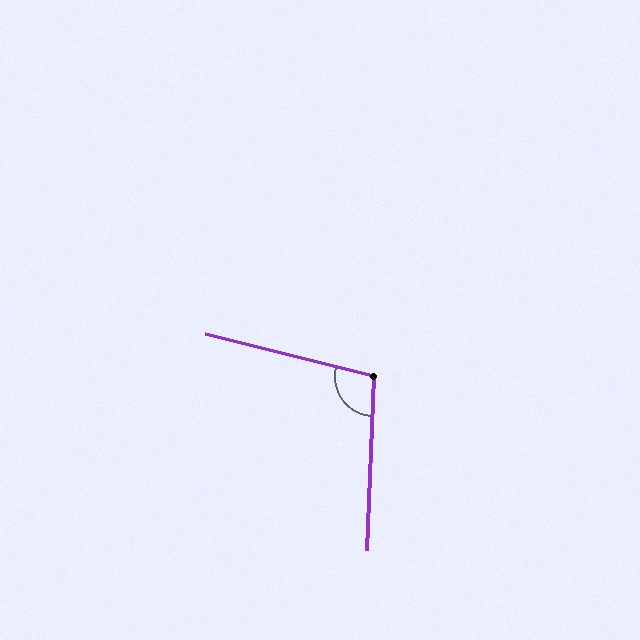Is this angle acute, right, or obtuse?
It is obtuse.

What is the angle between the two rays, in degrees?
Approximately 102 degrees.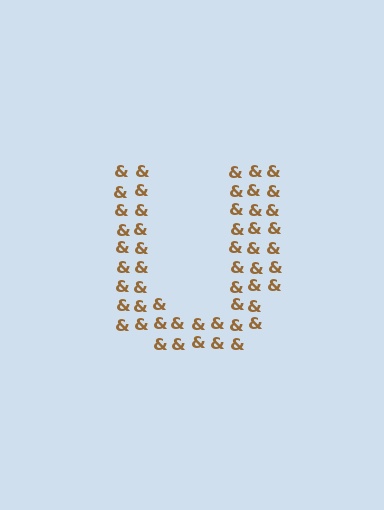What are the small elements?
The small elements are ampersands.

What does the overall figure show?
The overall figure shows the letter U.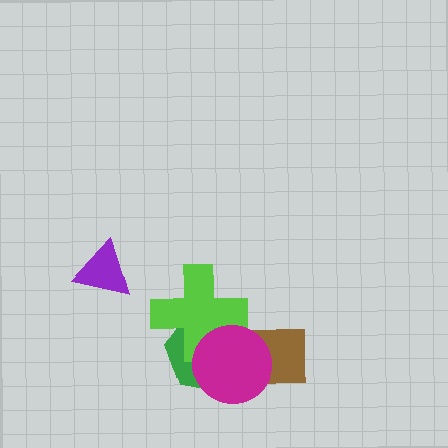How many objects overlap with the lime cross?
3 objects overlap with the lime cross.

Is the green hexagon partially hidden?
Yes, it is partially covered by another shape.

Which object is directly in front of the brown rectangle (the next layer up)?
The lime cross is directly in front of the brown rectangle.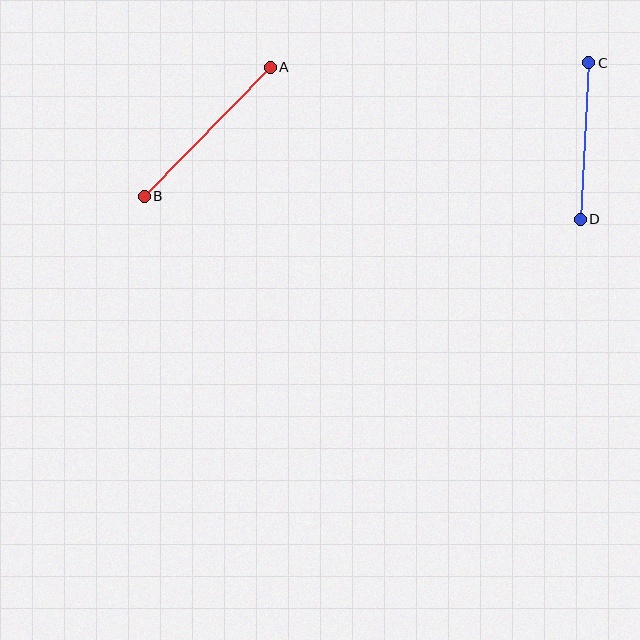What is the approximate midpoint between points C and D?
The midpoint is at approximately (584, 141) pixels.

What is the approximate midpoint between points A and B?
The midpoint is at approximately (207, 132) pixels.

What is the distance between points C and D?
The distance is approximately 157 pixels.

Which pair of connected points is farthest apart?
Points A and B are farthest apart.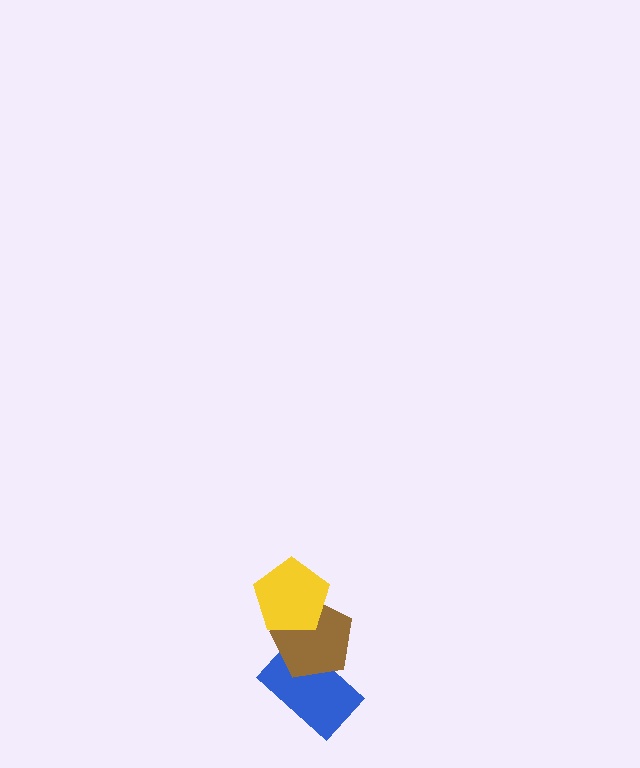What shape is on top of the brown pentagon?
The yellow pentagon is on top of the brown pentagon.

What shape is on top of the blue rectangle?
The brown pentagon is on top of the blue rectangle.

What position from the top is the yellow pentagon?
The yellow pentagon is 1st from the top.